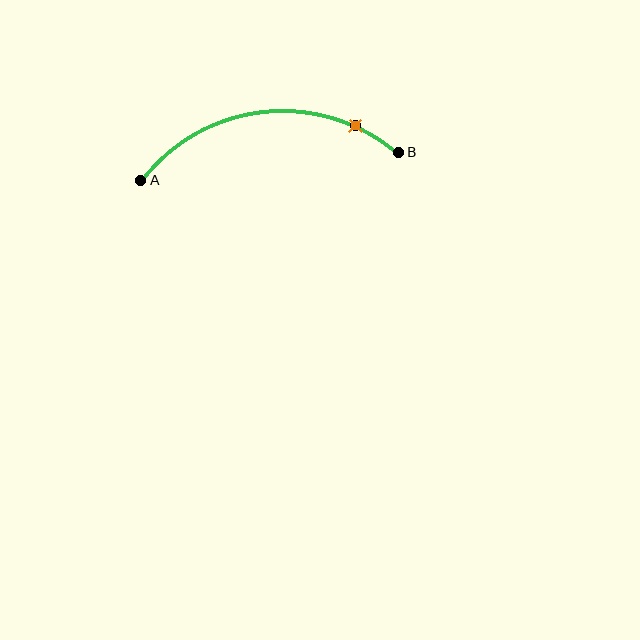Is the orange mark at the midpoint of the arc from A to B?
No. The orange mark lies on the arc but is closer to endpoint B. The arc midpoint would be at the point on the curve equidistant along the arc from both A and B.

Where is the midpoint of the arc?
The arc midpoint is the point on the curve farthest from the straight line joining A and B. It sits above that line.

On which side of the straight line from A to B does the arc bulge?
The arc bulges above the straight line connecting A and B.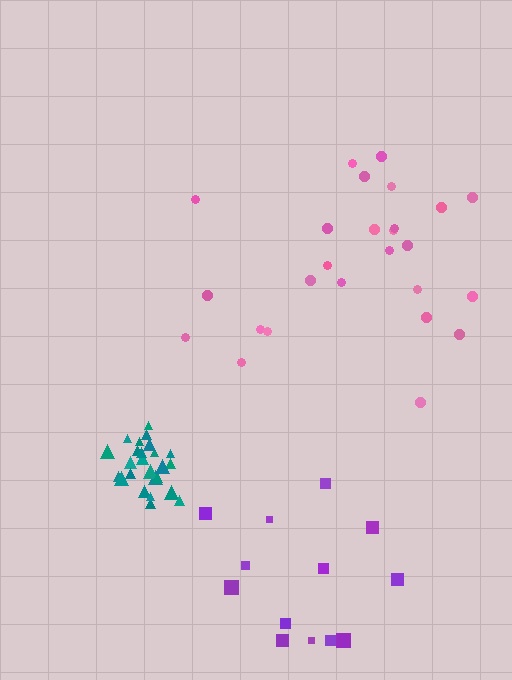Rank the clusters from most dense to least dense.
teal, pink, purple.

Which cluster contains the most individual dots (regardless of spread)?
Pink (26).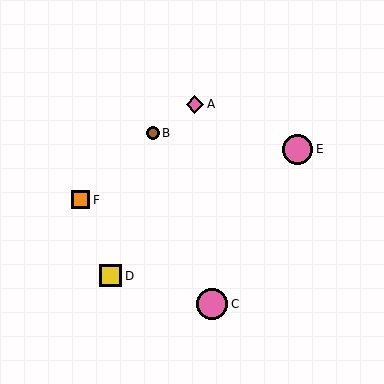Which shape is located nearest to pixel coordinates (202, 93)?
The pink diamond (labeled A) at (195, 104) is nearest to that location.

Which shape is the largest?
The pink circle (labeled C) is the largest.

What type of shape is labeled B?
Shape B is a brown circle.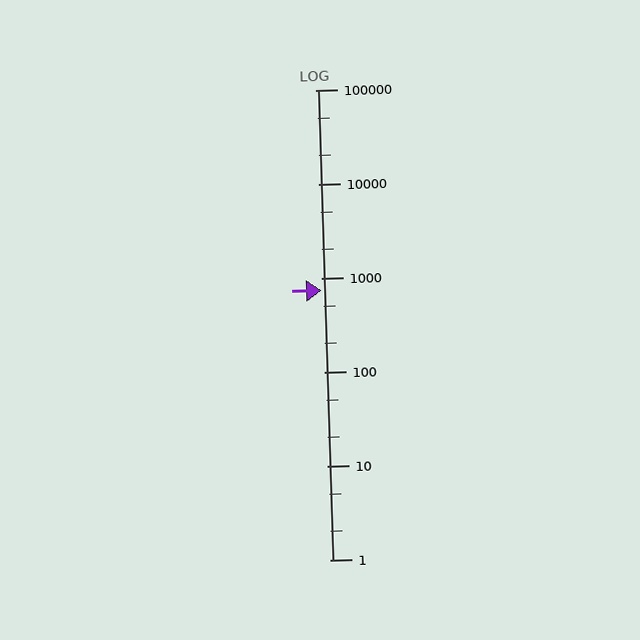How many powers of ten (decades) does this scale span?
The scale spans 5 decades, from 1 to 100000.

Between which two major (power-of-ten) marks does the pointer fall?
The pointer is between 100 and 1000.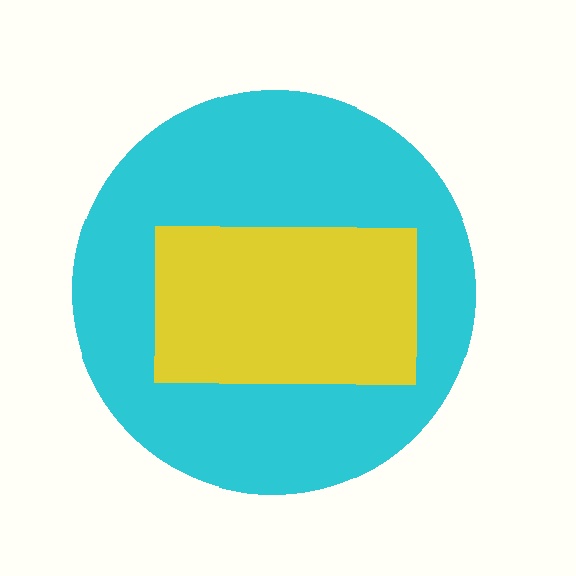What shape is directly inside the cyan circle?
The yellow rectangle.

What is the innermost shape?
The yellow rectangle.